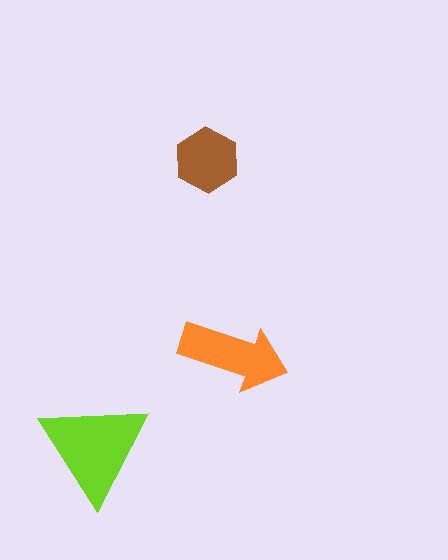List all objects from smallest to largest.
The brown hexagon, the orange arrow, the lime triangle.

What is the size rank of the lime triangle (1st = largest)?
1st.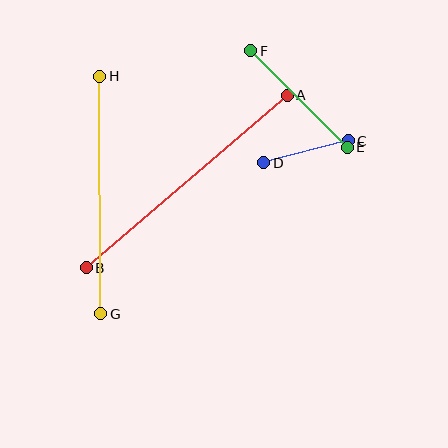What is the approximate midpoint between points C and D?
The midpoint is at approximately (306, 152) pixels.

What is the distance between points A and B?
The distance is approximately 265 pixels.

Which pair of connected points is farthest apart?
Points A and B are farthest apart.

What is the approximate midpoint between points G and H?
The midpoint is at approximately (100, 195) pixels.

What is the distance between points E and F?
The distance is approximately 136 pixels.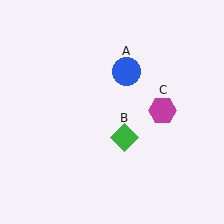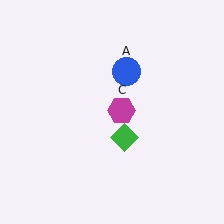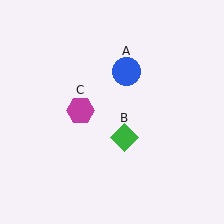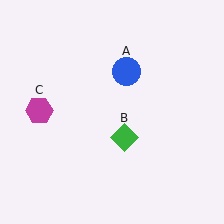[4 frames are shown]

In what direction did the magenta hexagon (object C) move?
The magenta hexagon (object C) moved left.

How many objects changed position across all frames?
1 object changed position: magenta hexagon (object C).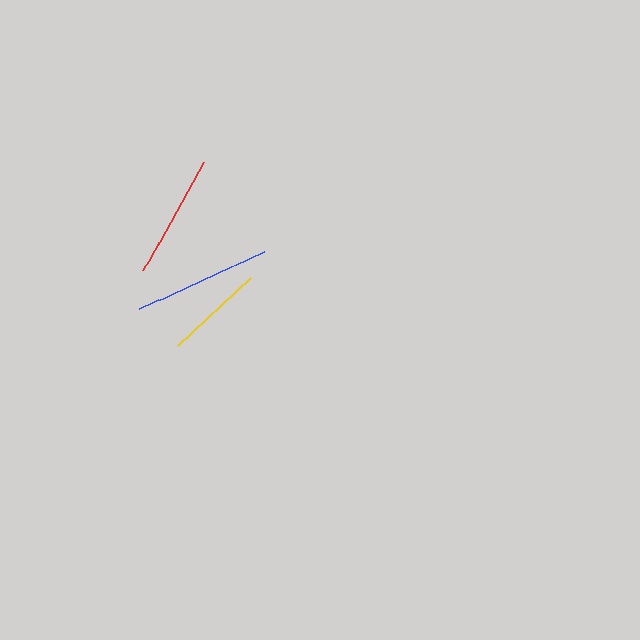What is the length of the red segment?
The red segment is approximately 125 pixels long.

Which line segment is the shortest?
The yellow line is the shortest at approximately 100 pixels.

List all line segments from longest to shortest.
From longest to shortest: blue, red, yellow.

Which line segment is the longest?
The blue line is the longest at approximately 138 pixels.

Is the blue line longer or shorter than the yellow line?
The blue line is longer than the yellow line.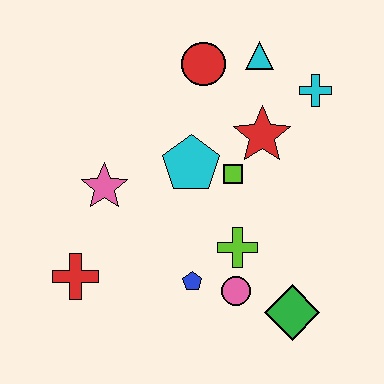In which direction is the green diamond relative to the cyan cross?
The green diamond is below the cyan cross.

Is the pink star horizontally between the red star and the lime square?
No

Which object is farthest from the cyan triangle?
The red cross is farthest from the cyan triangle.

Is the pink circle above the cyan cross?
No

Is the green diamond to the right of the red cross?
Yes